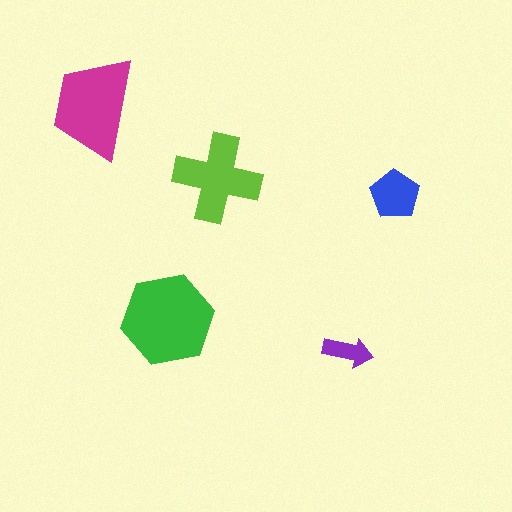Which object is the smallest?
The purple arrow.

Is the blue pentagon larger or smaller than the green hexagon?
Smaller.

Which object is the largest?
The green hexagon.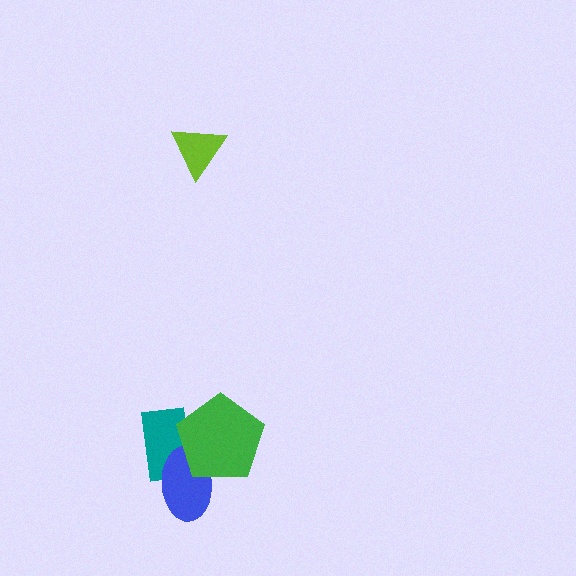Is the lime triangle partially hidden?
No, no other shape covers it.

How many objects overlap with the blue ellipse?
2 objects overlap with the blue ellipse.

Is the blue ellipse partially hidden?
Yes, it is partially covered by another shape.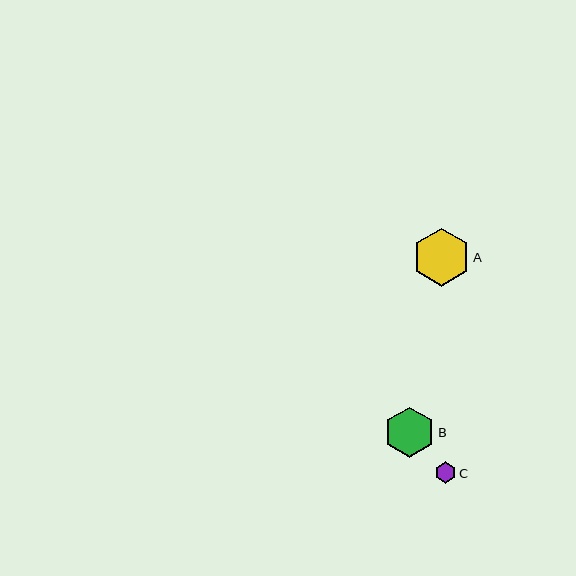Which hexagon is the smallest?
Hexagon C is the smallest with a size of approximately 21 pixels.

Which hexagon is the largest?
Hexagon A is the largest with a size of approximately 58 pixels.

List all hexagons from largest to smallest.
From largest to smallest: A, B, C.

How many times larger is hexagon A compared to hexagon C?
Hexagon A is approximately 2.7 times the size of hexagon C.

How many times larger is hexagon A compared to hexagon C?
Hexagon A is approximately 2.7 times the size of hexagon C.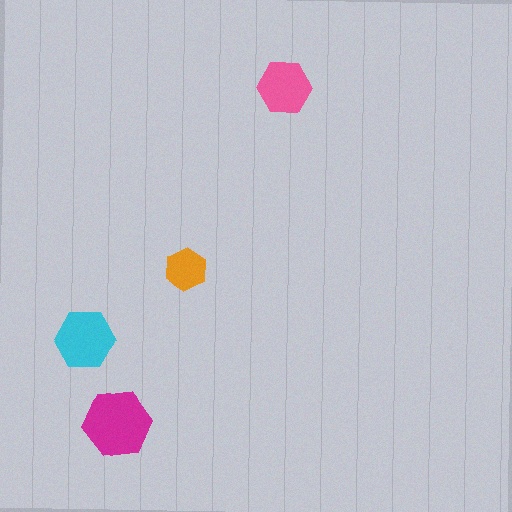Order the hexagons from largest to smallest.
the magenta one, the cyan one, the pink one, the orange one.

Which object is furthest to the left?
The cyan hexagon is leftmost.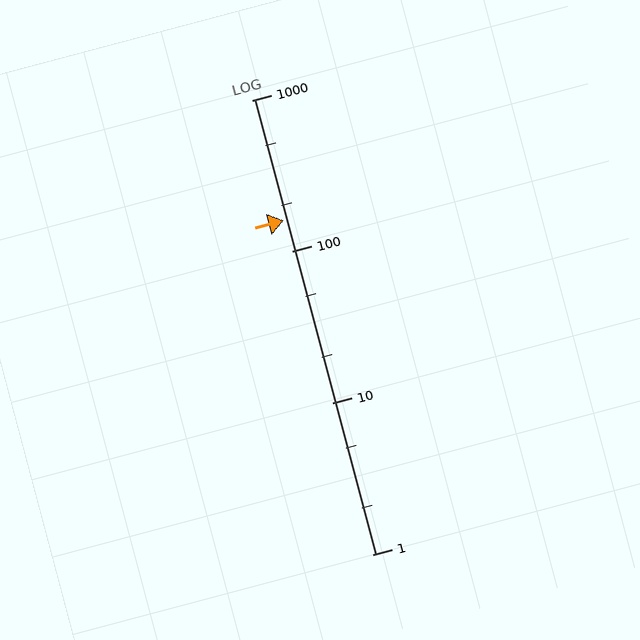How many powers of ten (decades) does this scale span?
The scale spans 3 decades, from 1 to 1000.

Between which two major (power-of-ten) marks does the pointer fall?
The pointer is between 100 and 1000.